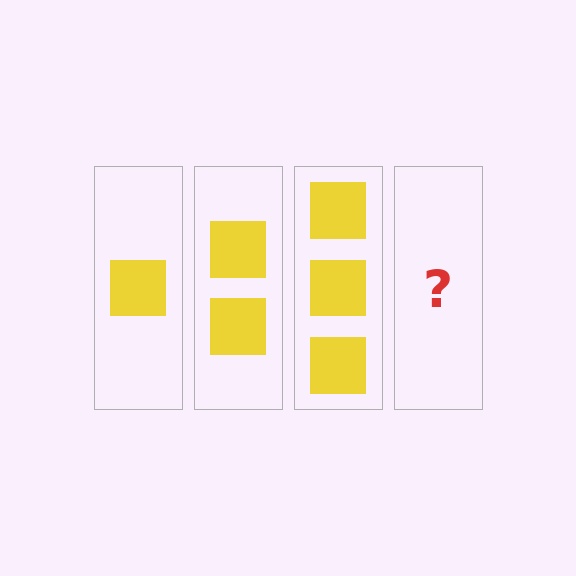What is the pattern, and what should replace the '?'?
The pattern is that each step adds one more square. The '?' should be 4 squares.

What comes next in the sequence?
The next element should be 4 squares.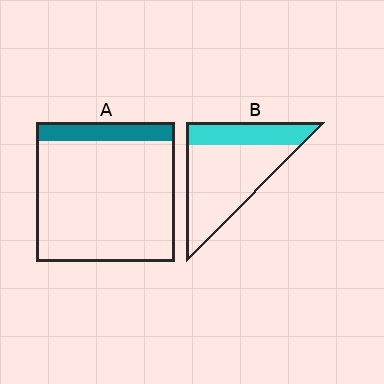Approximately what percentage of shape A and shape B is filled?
A is approximately 15% and B is approximately 30%.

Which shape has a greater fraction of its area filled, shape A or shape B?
Shape B.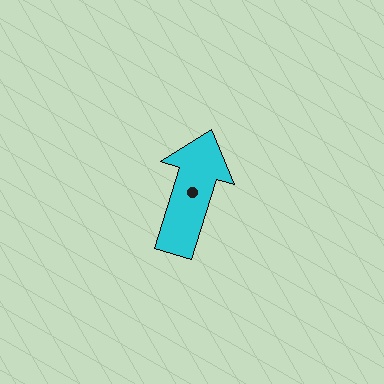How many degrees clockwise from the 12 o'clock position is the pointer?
Approximately 17 degrees.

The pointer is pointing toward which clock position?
Roughly 1 o'clock.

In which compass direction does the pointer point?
North.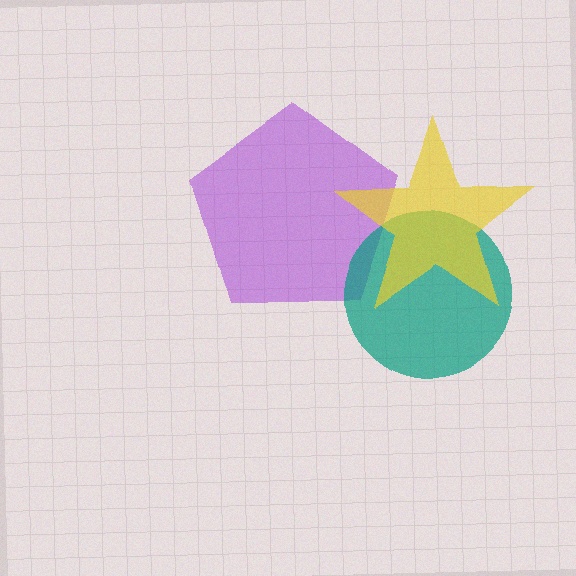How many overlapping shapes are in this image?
There are 3 overlapping shapes in the image.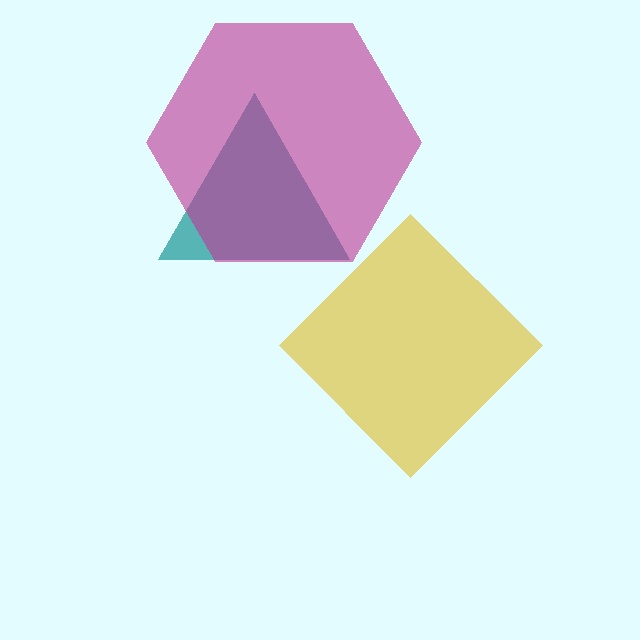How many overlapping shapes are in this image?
There are 3 overlapping shapes in the image.